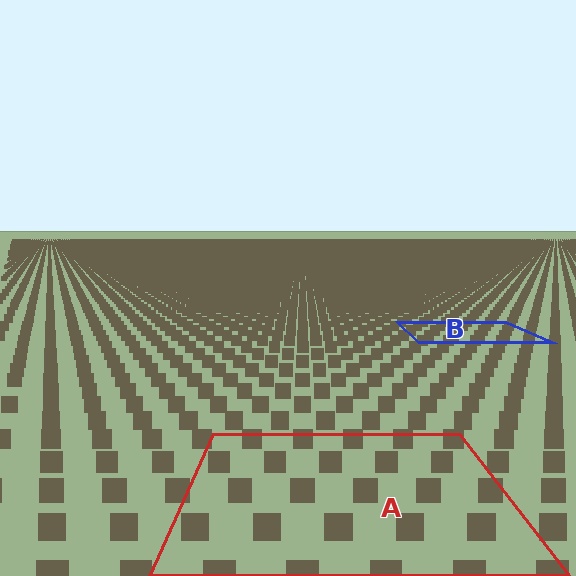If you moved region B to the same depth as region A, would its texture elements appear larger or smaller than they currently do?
They would appear larger. At a closer depth, the same texture elements are projected at a bigger on-screen size.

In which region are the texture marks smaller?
The texture marks are smaller in region B, because it is farther away.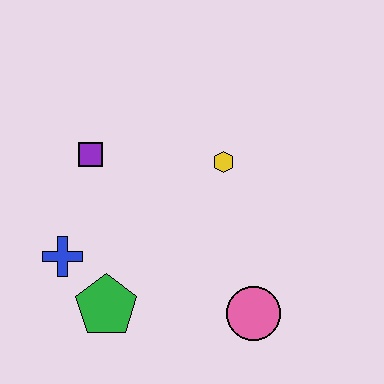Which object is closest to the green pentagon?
The blue cross is closest to the green pentagon.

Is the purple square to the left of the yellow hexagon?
Yes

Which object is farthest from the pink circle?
The purple square is farthest from the pink circle.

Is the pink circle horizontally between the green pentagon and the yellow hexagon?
No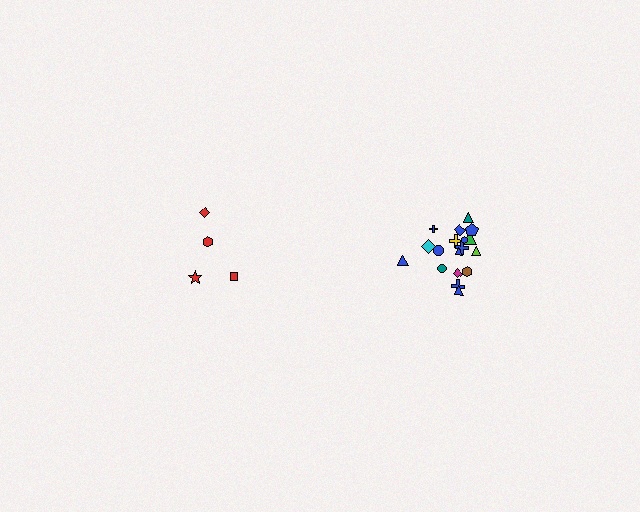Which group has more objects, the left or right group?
The right group.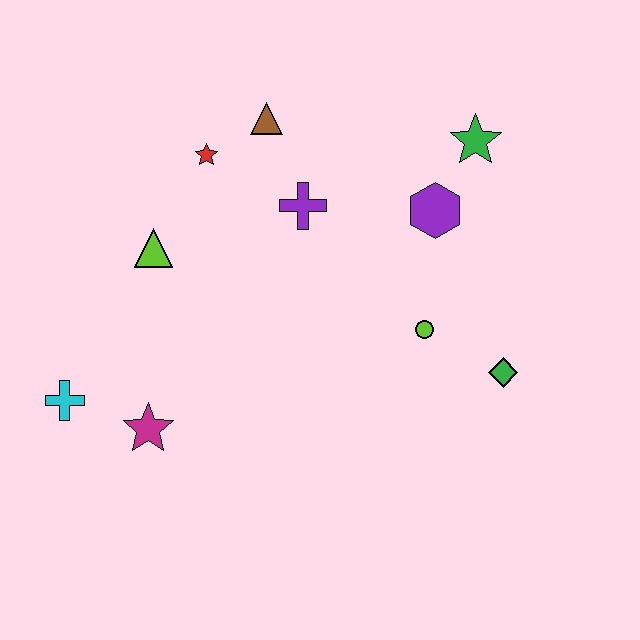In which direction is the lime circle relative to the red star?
The lime circle is to the right of the red star.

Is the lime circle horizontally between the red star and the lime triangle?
No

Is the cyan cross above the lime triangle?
No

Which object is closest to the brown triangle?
The red star is closest to the brown triangle.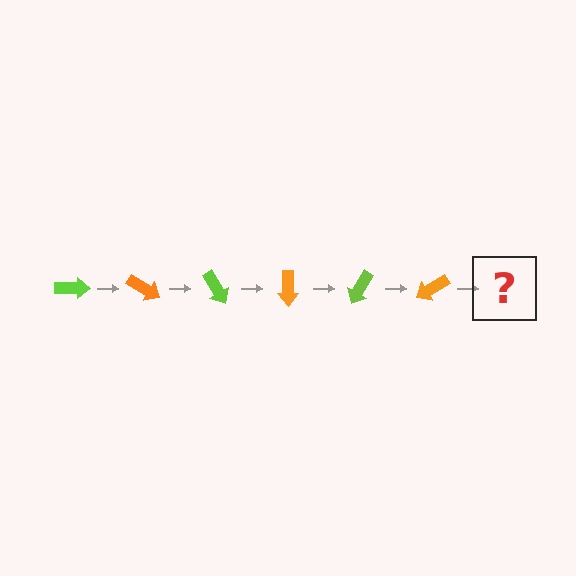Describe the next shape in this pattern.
It should be a lime arrow, rotated 180 degrees from the start.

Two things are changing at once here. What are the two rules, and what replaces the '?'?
The two rules are that it rotates 30 degrees each step and the color cycles through lime and orange. The '?' should be a lime arrow, rotated 180 degrees from the start.